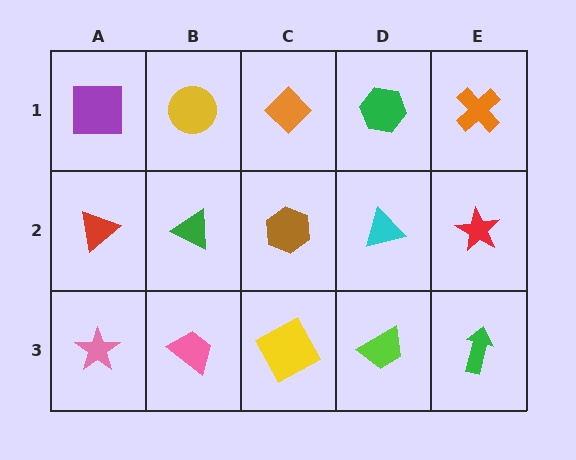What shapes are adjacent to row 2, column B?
A yellow circle (row 1, column B), a pink trapezoid (row 3, column B), a red triangle (row 2, column A), a brown hexagon (row 2, column C).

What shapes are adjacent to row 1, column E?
A red star (row 2, column E), a green hexagon (row 1, column D).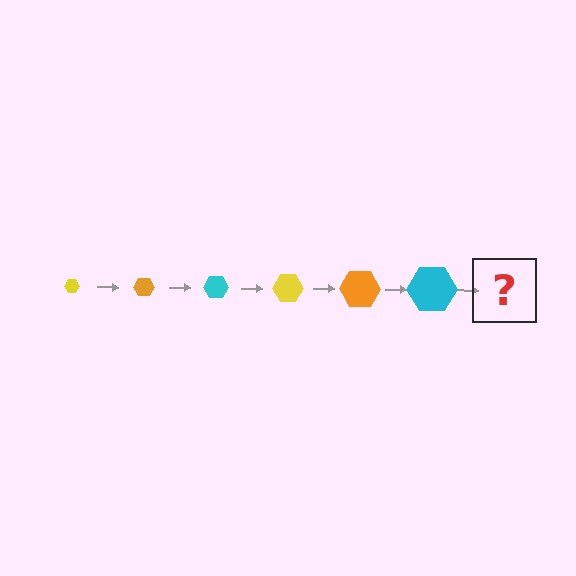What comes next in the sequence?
The next element should be a yellow hexagon, larger than the previous one.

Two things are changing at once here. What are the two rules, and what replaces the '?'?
The two rules are that the hexagon grows larger each step and the color cycles through yellow, orange, and cyan. The '?' should be a yellow hexagon, larger than the previous one.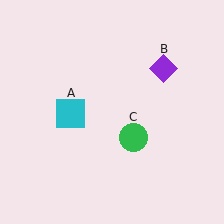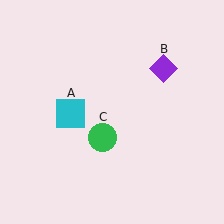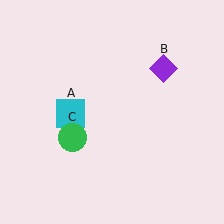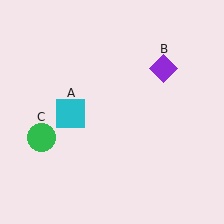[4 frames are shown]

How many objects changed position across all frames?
1 object changed position: green circle (object C).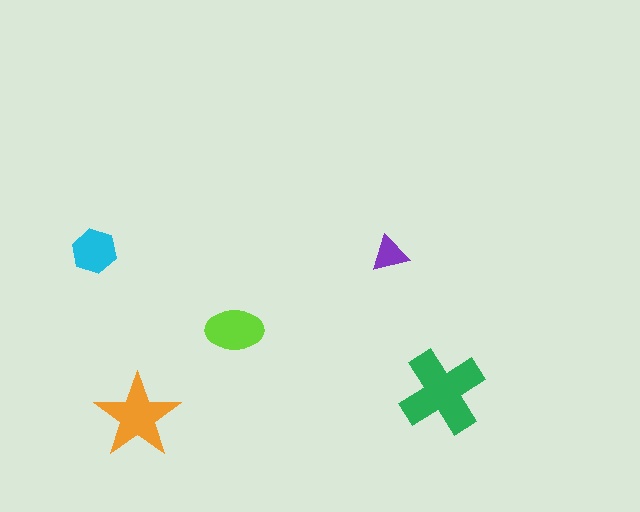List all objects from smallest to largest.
The purple triangle, the cyan hexagon, the lime ellipse, the orange star, the green cross.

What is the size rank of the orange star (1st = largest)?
2nd.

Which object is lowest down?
The orange star is bottommost.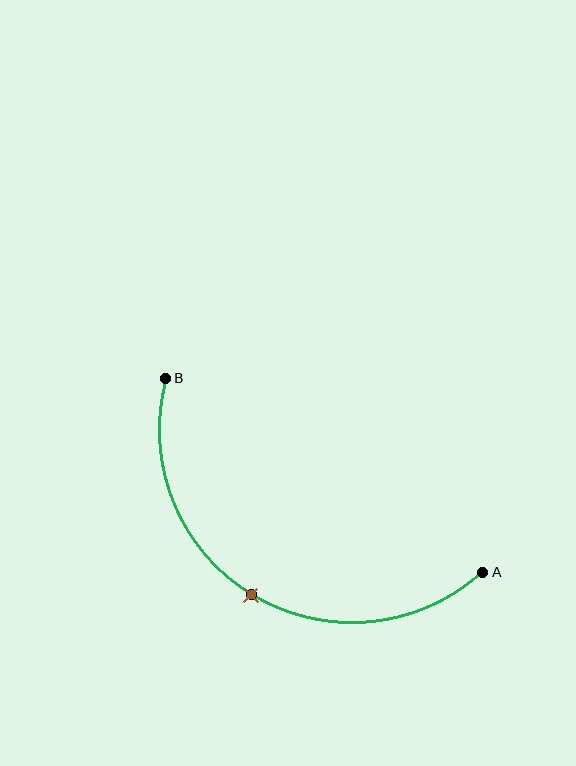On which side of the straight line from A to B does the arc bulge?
The arc bulges below the straight line connecting A and B.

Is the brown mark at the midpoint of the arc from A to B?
Yes. The brown mark lies on the arc at equal arc-length from both A and B — it is the arc midpoint.